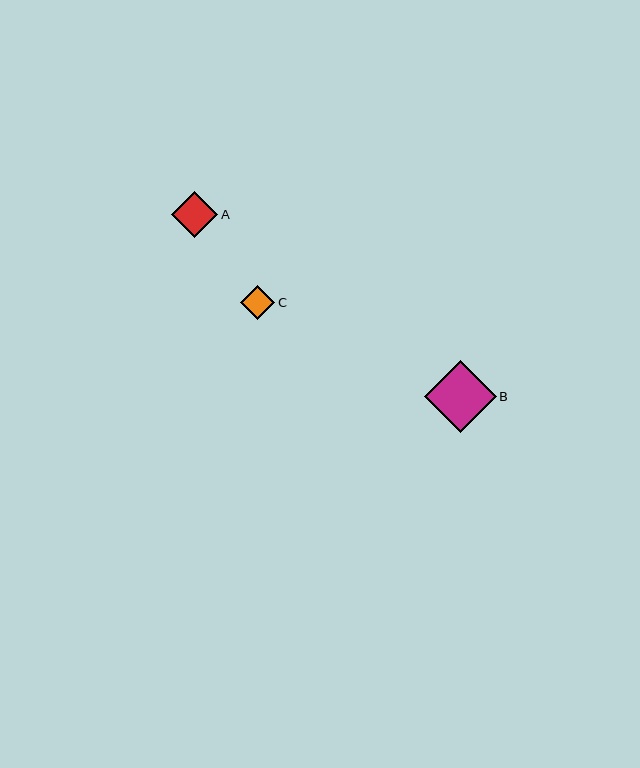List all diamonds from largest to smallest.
From largest to smallest: B, A, C.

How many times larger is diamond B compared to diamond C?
Diamond B is approximately 2.1 times the size of diamond C.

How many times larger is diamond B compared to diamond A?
Diamond B is approximately 1.5 times the size of diamond A.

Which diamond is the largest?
Diamond B is the largest with a size of approximately 72 pixels.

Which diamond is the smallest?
Diamond C is the smallest with a size of approximately 34 pixels.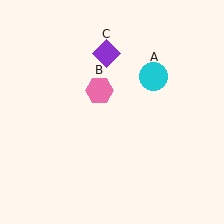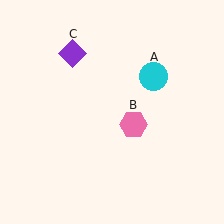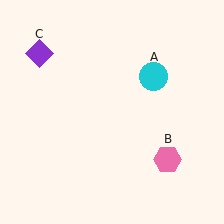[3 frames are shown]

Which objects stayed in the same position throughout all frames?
Cyan circle (object A) remained stationary.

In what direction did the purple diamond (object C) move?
The purple diamond (object C) moved left.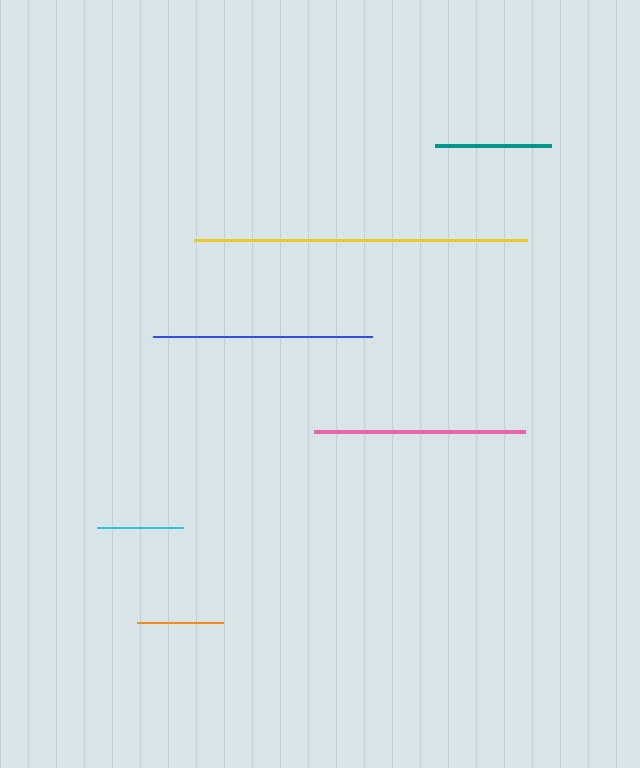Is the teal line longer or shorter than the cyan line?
The teal line is longer than the cyan line.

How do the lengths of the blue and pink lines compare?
The blue and pink lines are approximately the same length.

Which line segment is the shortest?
The cyan line is the shortest at approximately 86 pixels.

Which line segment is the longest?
The yellow line is the longest at approximately 334 pixels.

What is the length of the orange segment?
The orange segment is approximately 86 pixels long.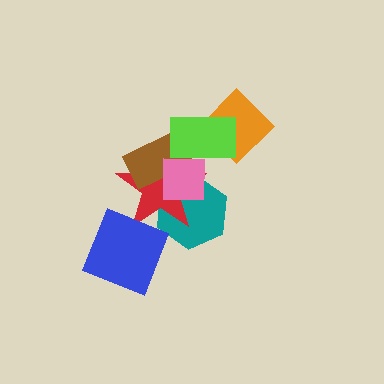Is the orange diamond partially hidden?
Yes, it is partially covered by another shape.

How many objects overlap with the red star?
5 objects overlap with the red star.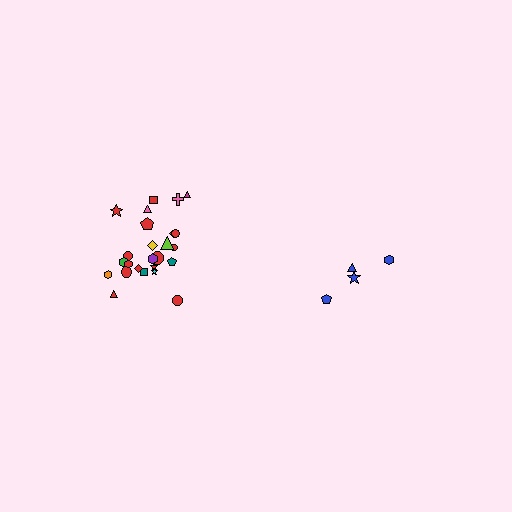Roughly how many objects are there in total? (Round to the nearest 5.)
Roughly 30 objects in total.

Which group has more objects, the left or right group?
The left group.